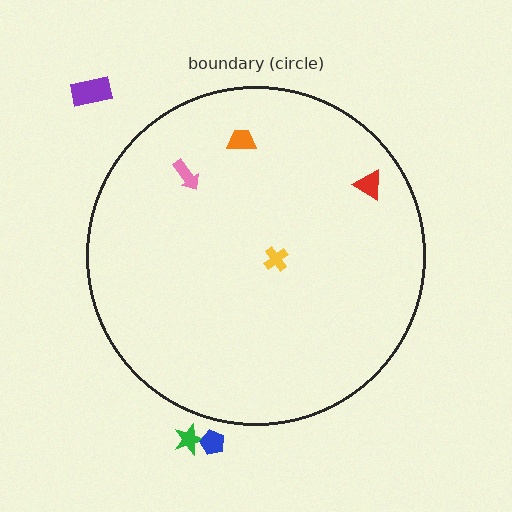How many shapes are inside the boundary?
4 inside, 3 outside.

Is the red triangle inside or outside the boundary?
Inside.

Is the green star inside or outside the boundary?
Outside.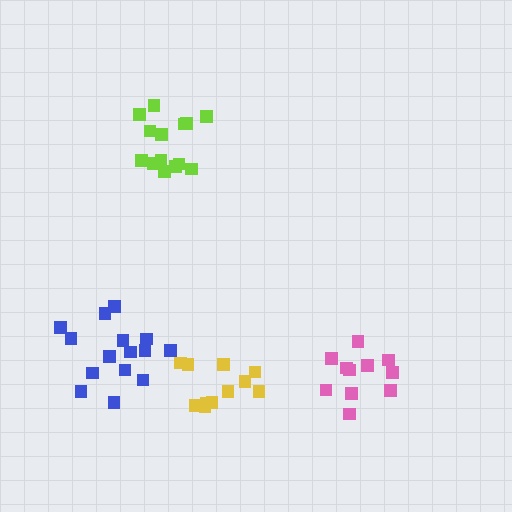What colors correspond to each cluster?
The clusters are colored: pink, lime, yellow, blue.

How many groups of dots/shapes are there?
There are 4 groups.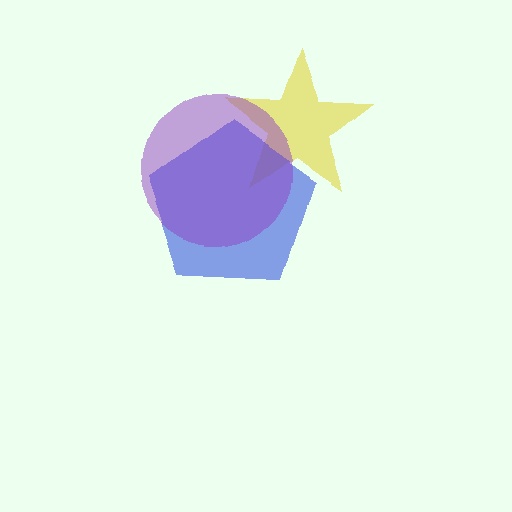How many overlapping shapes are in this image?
There are 3 overlapping shapes in the image.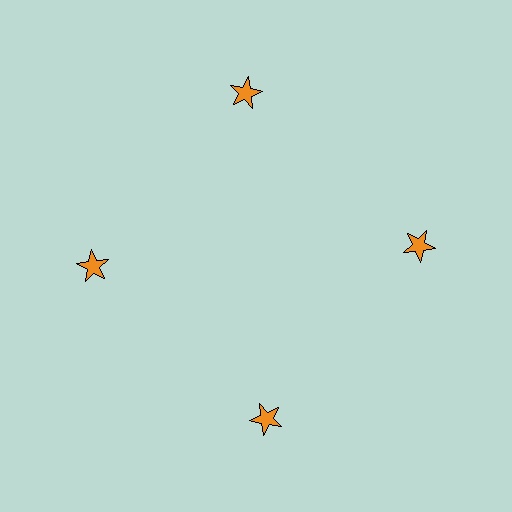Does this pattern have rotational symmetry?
Yes, this pattern has 4-fold rotational symmetry. It looks the same after rotating 90 degrees around the center.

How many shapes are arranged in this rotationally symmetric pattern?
There are 4 shapes, arranged in 4 groups of 1.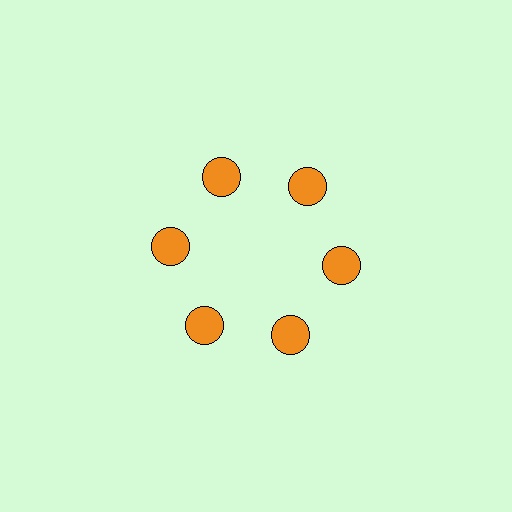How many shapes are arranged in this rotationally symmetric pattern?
There are 6 shapes, arranged in 6 groups of 1.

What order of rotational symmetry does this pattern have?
This pattern has 6-fold rotational symmetry.